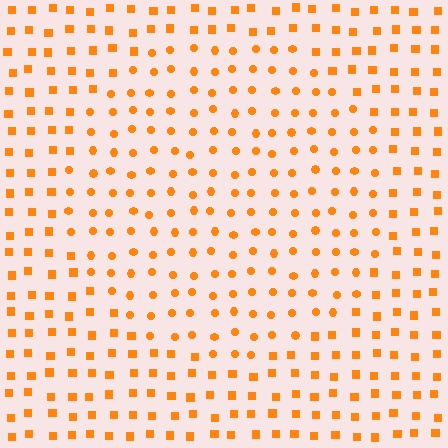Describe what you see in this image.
The image is filled with small orange elements arranged in a uniform grid. A circle-shaped region contains circles, while the surrounding area contains squares. The boundary is defined purely by the change in element shape.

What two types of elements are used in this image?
The image uses circles inside the circle region and squares outside it.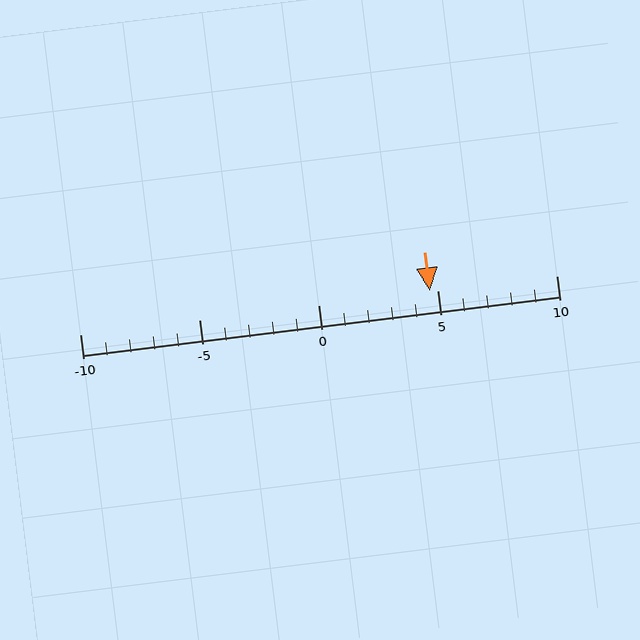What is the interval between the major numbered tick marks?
The major tick marks are spaced 5 units apart.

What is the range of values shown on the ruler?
The ruler shows values from -10 to 10.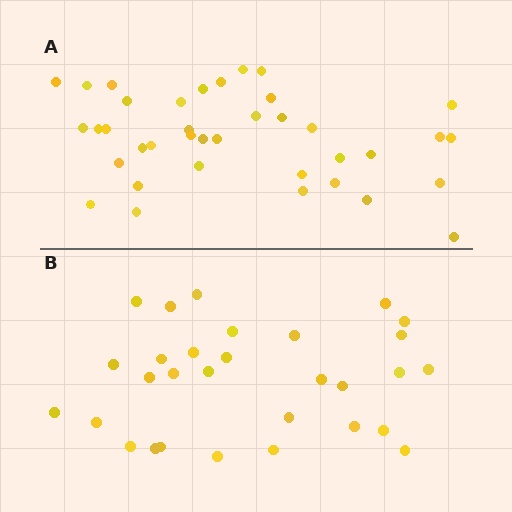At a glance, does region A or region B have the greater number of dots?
Region A (the top region) has more dots.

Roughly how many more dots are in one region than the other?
Region A has roughly 8 or so more dots than region B.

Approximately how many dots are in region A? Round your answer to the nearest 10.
About 40 dots. (The exact count is 38, which rounds to 40.)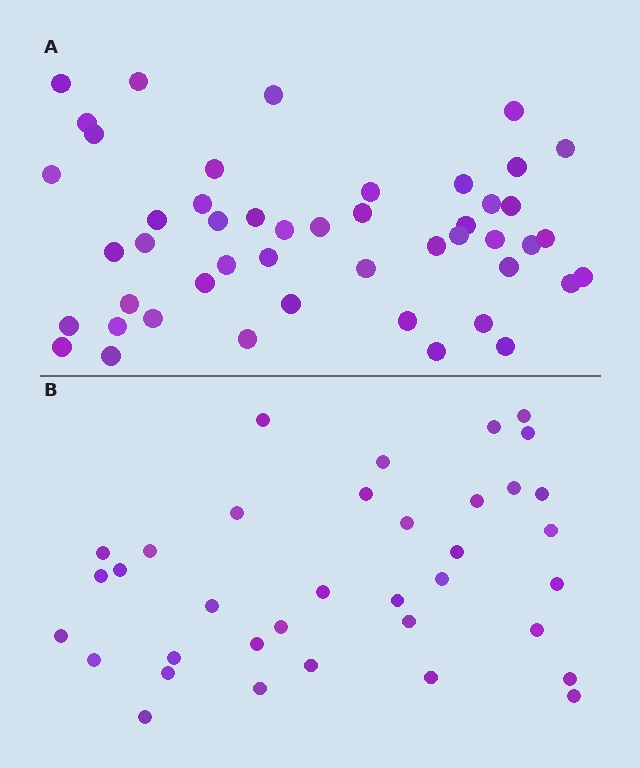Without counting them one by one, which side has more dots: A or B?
Region A (the top region) has more dots.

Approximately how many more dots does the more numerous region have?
Region A has roughly 12 or so more dots than region B.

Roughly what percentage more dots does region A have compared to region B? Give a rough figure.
About 35% more.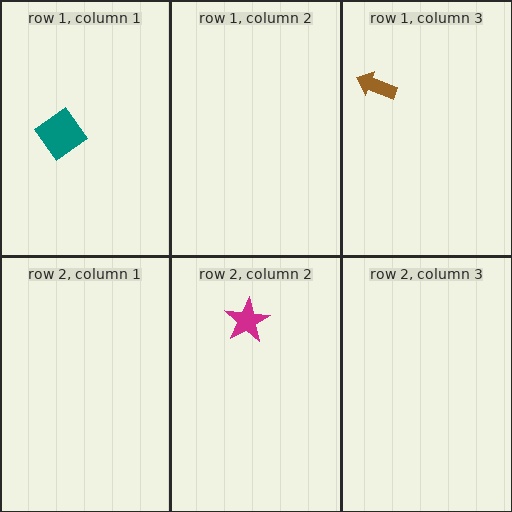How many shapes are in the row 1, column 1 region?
1.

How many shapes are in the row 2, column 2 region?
1.